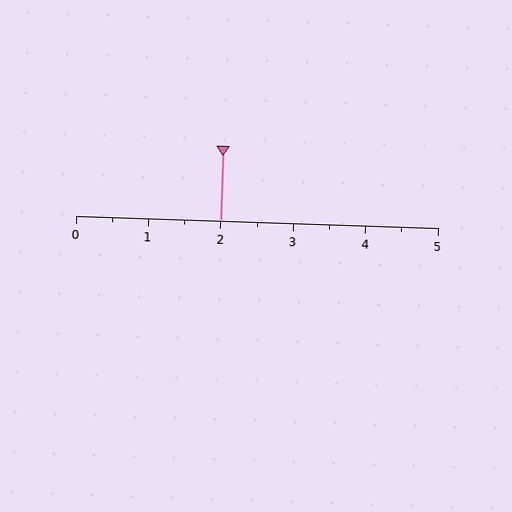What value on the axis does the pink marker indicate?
The marker indicates approximately 2.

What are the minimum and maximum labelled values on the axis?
The axis runs from 0 to 5.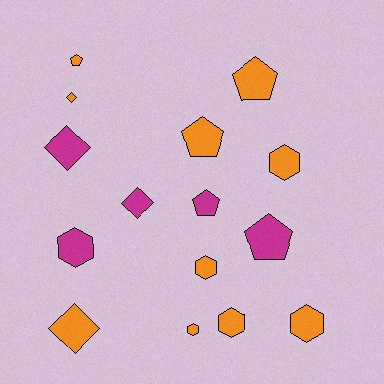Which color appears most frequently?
Orange, with 10 objects.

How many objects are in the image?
There are 15 objects.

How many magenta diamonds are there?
There are 2 magenta diamonds.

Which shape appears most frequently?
Hexagon, with 6 objects.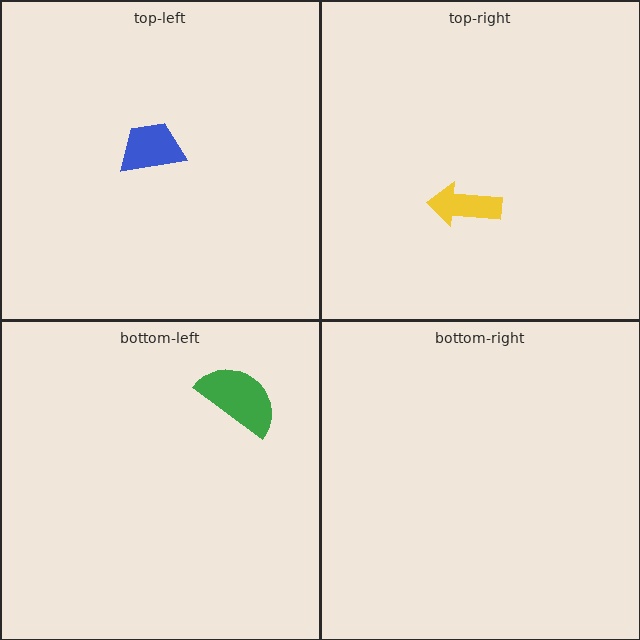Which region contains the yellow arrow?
The top-right region.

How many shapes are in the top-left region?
1.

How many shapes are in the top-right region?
1.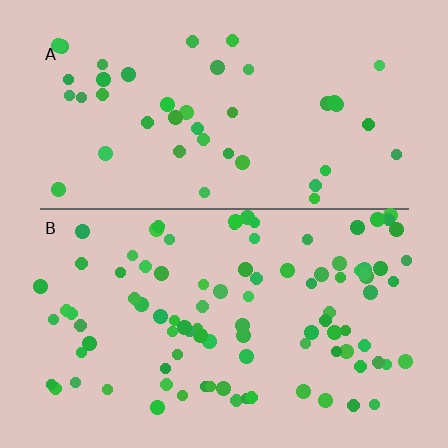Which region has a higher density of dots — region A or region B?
B (the bottom).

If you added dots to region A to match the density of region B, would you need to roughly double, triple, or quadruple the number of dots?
Approximately double.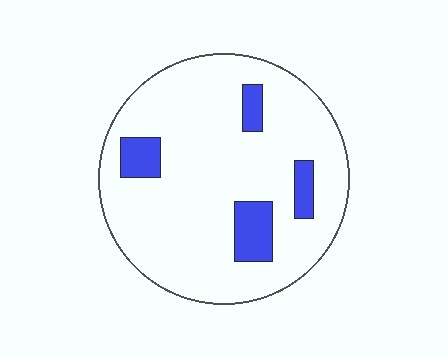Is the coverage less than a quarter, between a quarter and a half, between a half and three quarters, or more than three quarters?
Less than a quarter.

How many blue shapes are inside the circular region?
4.